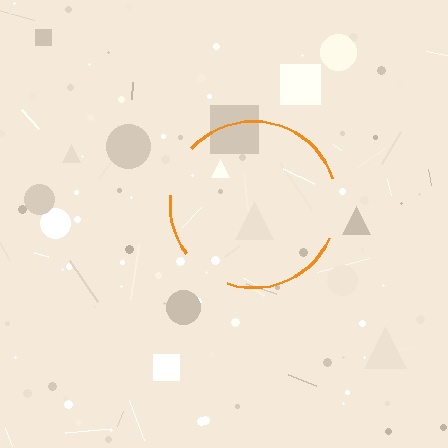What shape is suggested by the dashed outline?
The dashed outline suggests a circle.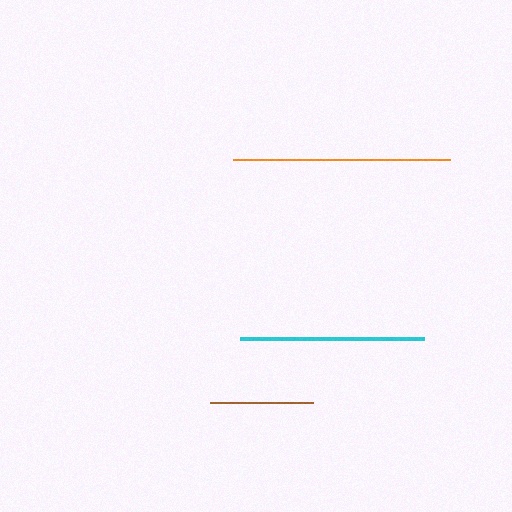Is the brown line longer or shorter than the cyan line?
The cyan line is longer than the brown line.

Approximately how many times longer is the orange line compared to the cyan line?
The orange line is approximately 1.2 times the length of the cyan line.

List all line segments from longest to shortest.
From longest to shortest: orange, cyan, brown.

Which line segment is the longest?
The orange line is the longest at approximately 217 pixels.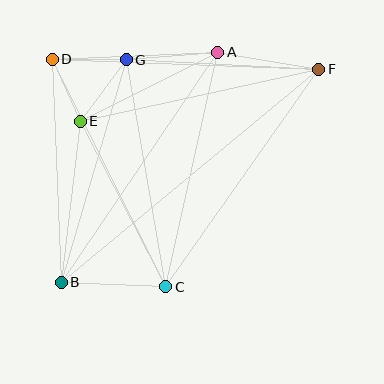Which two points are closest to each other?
Points D and E are closest to each other.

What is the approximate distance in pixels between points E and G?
The distance between E and G is approximately 77 pixels.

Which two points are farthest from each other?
Points B and F are farthest from each other.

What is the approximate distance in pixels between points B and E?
The distance between B and E is approximately 162 pixels.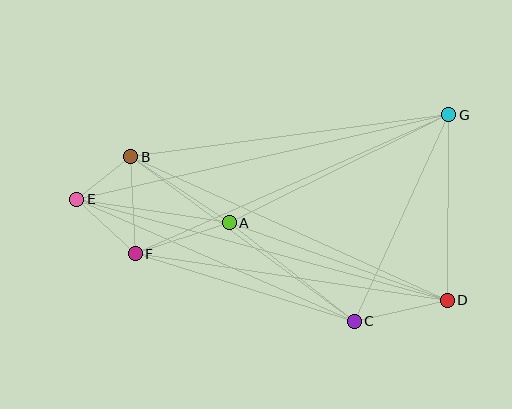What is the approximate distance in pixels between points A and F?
The distance between A and F is approximately 99 pixels.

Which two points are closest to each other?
Points B and E are closest to each other.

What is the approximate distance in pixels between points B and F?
The distance between B and F is approximately 97 pixels.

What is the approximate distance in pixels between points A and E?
The distance between A and E is approximately 154 pixels.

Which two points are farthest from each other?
Points D and E are farthest from each other.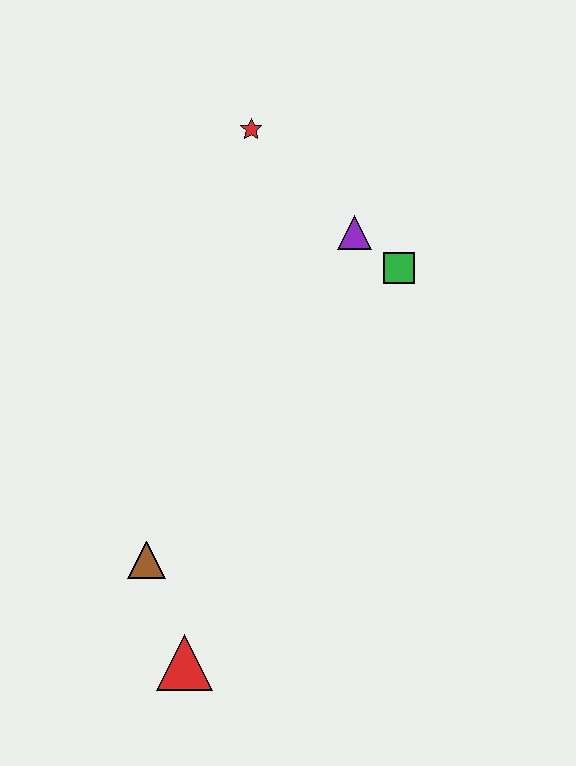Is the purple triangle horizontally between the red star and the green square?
Yes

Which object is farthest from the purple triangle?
The red triangle is farthest from the purple triangle.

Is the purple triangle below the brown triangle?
No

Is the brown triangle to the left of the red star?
Yes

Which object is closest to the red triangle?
The brown triangle is closest to the red triangle.